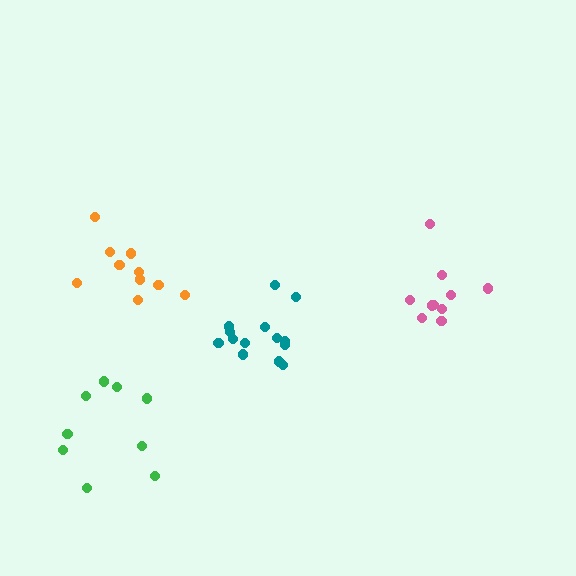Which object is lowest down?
The green cluster is bottommost.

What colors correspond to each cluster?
The clusters are colored: pink, teal, orange, green.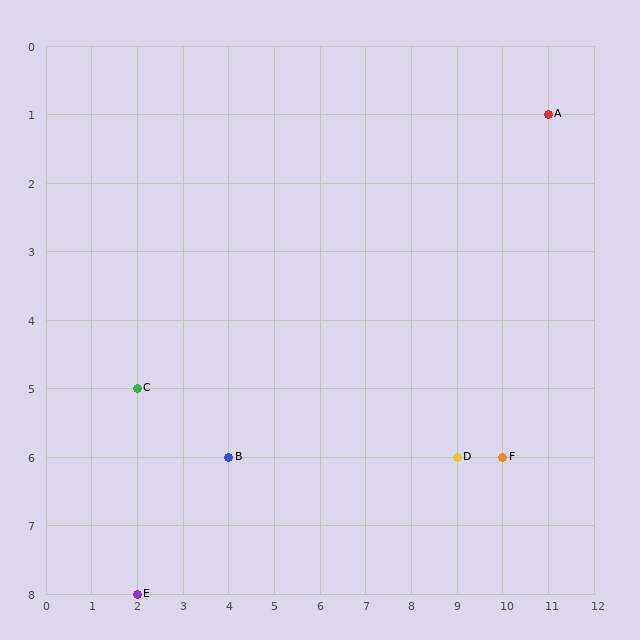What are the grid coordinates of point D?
Point D is at grid coordinates (9, 6).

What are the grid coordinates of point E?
Point E is at grid coordinates (2, 8).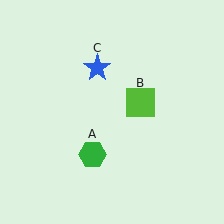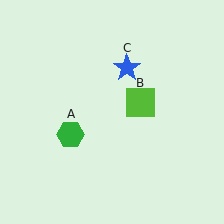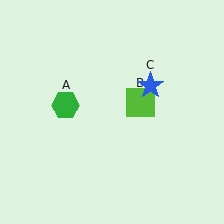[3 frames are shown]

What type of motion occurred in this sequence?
The green hexagon (object A), blue star (object C) rotated clockwise around the center of the scene.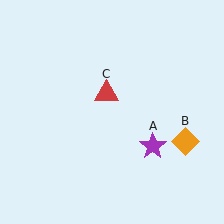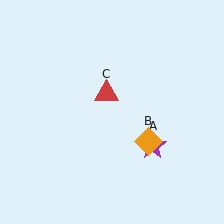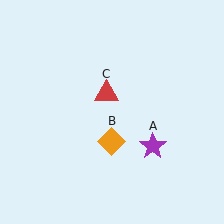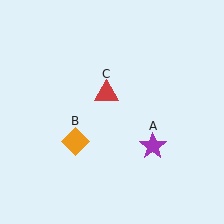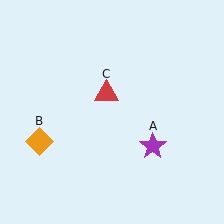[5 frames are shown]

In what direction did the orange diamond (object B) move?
The orange diamond (object B) moved left.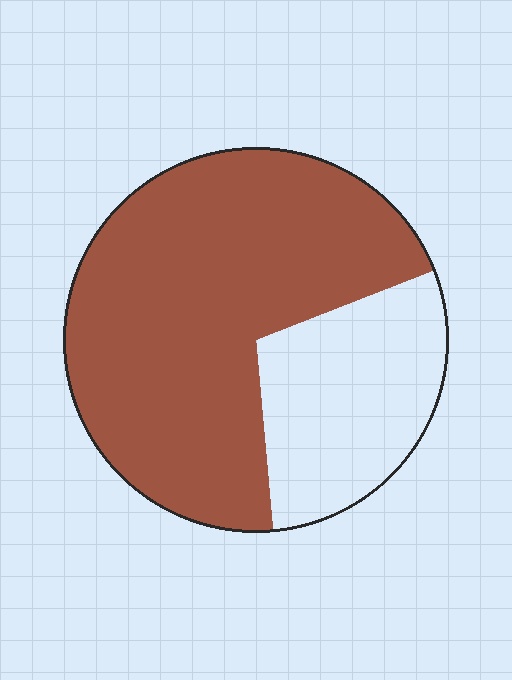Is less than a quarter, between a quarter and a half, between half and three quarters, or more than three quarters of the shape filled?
Between half and three quarters.